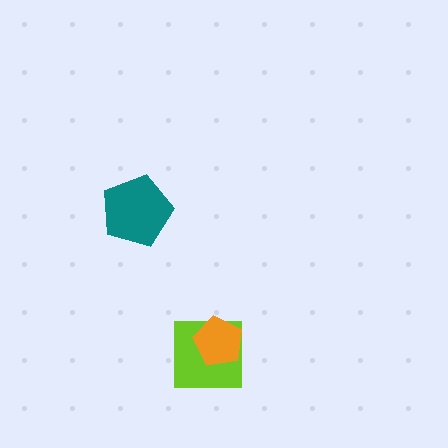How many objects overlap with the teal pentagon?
0 objects overlap with the teal pentagon.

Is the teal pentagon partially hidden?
No, no other shape covers it.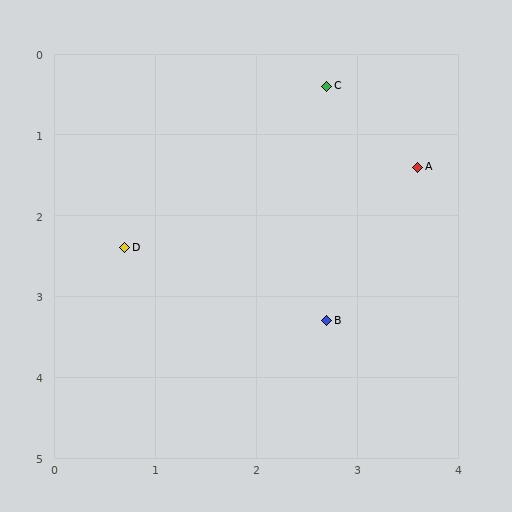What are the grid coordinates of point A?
Point A is at approximately (3.6, 1.4).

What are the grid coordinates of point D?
Point D is at approximately (0.7, 2.4).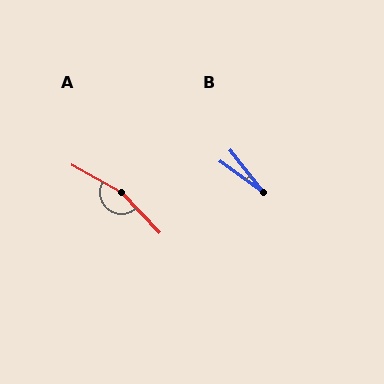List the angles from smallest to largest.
B (16°), A (163°).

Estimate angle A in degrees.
Approximately 163 degrees.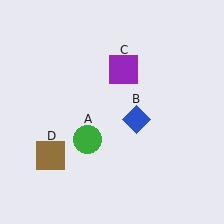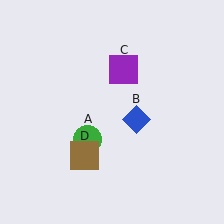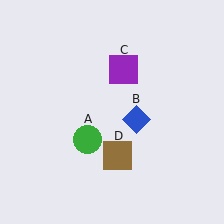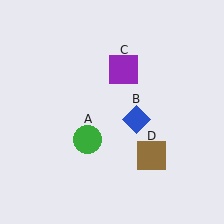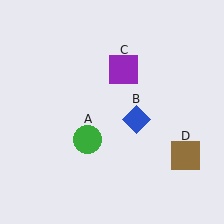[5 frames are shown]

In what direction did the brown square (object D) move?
The brown square (object D) moved right.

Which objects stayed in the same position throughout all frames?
Green circle (object A) and blue diamond (object B) and purple square (object C) remained stationary.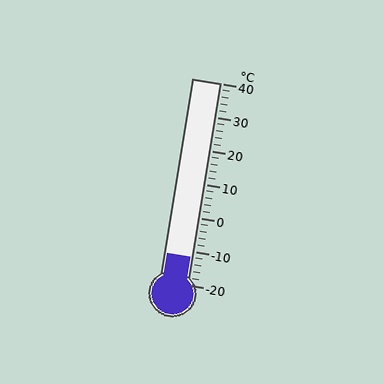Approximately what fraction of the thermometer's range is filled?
The thermometer is filled to approximately 15% of its range.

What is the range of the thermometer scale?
The thermometer scale ranges from -20°C to 40°C.